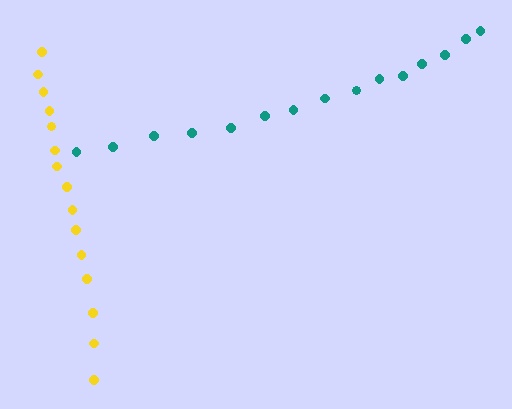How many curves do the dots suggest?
There are 2 distinct paths.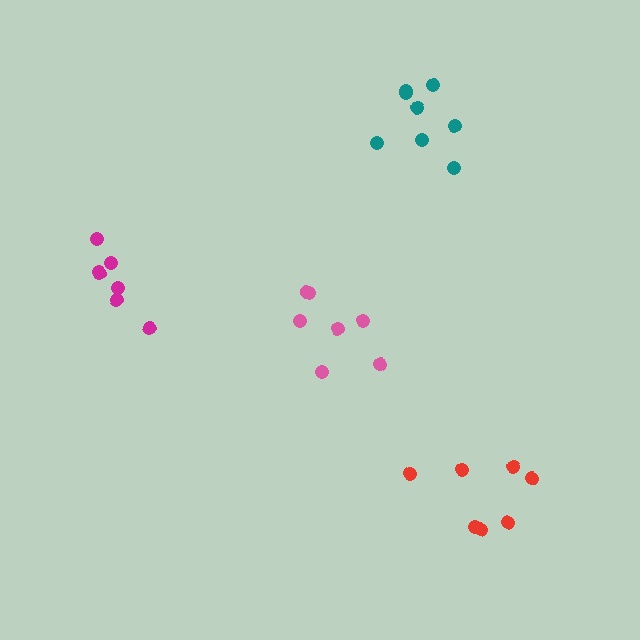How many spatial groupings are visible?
There are 4 spatial groupings.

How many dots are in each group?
Group 1: 7 dots, Group 2: 8 dots, Group 3: 7 dots, Group 4: 7 dots (29 total).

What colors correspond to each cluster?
The clusters are colored: red, teal, pink, magenta.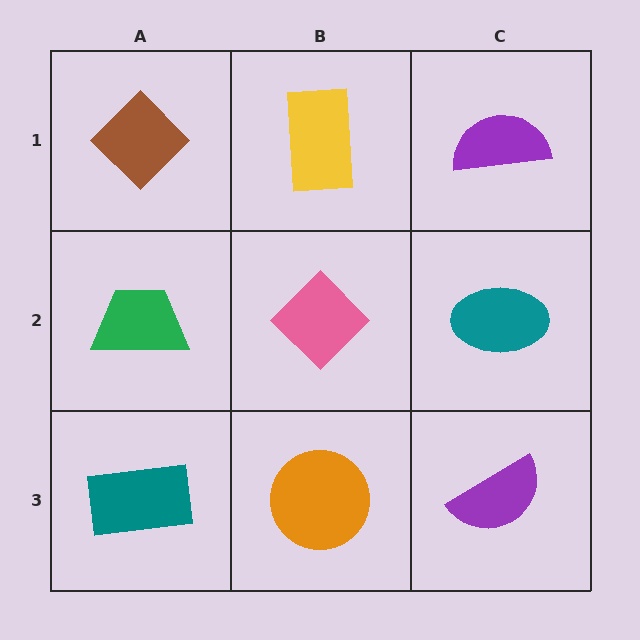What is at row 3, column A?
A teal rectangle.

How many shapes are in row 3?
3 shapes.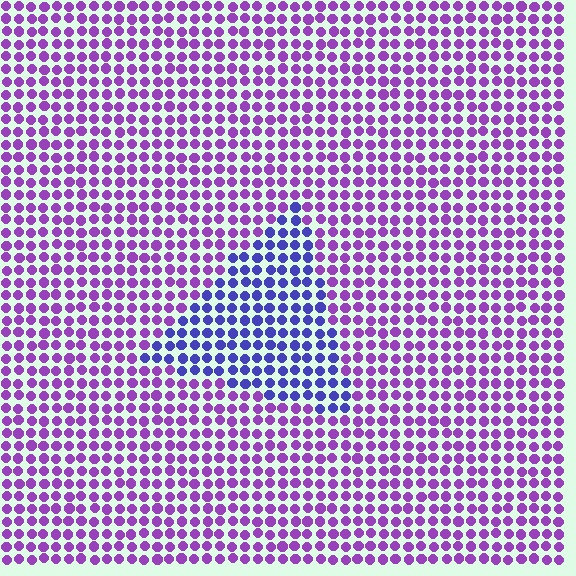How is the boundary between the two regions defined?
The boundary is defined purely by a slight shift in hue (about 42 degrees). Spacing, size, and orientation are identical on both sides.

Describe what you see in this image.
The image is filled with small purple elements in a uniform arrangement. A triangle-shaped region is visible where the elements are tinted to a slightly different hue, forming a subtle color boundary.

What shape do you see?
I see a triangle.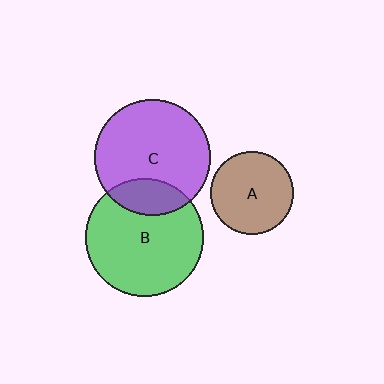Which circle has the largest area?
Circle B (green).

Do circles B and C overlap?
Yes.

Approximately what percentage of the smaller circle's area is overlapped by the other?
Approximately 20%.